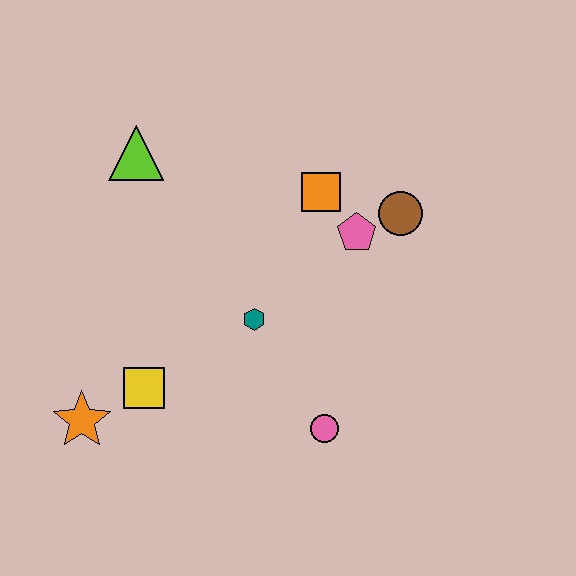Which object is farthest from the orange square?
The orange star is farthest from the orange square.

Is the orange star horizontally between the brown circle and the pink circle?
No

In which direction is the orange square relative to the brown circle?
The orange square is to the left of the brown circle.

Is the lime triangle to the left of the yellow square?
Yes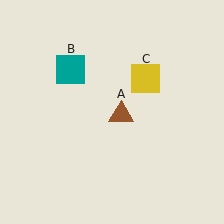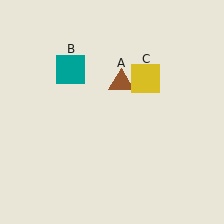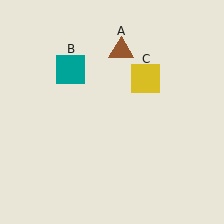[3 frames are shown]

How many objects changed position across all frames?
1 object changed position: brown triangle (object A).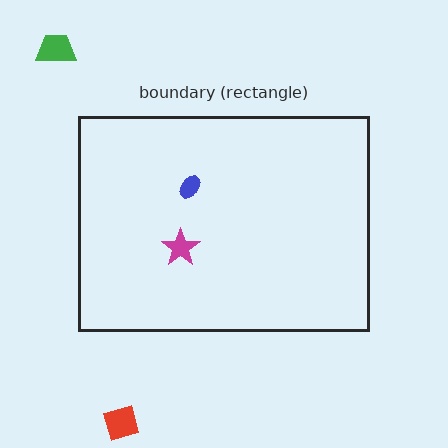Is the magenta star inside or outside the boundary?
Inside.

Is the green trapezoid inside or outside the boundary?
Outside.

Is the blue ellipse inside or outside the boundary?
Inside.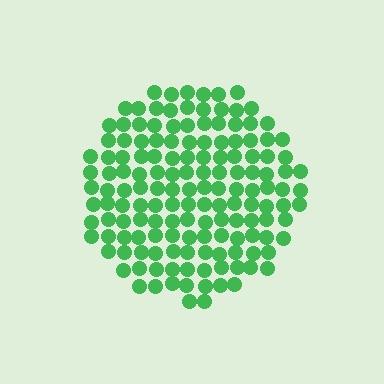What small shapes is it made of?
It is made of small circles.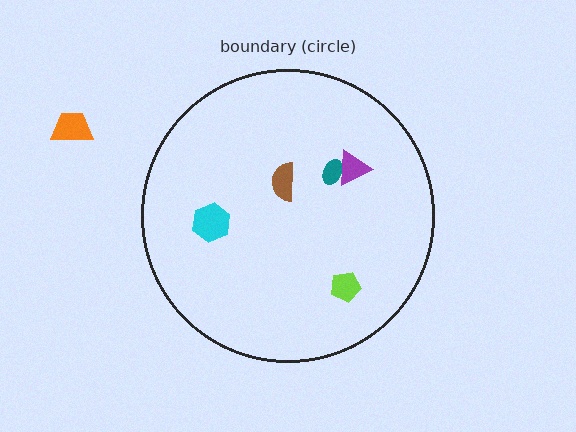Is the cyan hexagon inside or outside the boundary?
Inside.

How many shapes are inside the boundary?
5 inside, 1 outside.